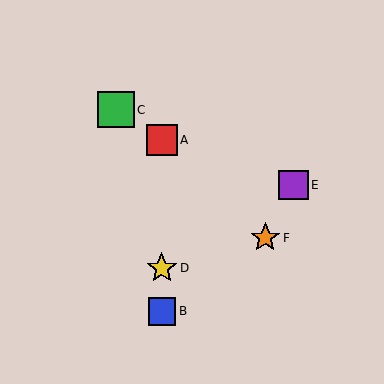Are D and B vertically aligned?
Yes, both are at x≈162.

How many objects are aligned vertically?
3 objects (A, B, D) are aligned vertically.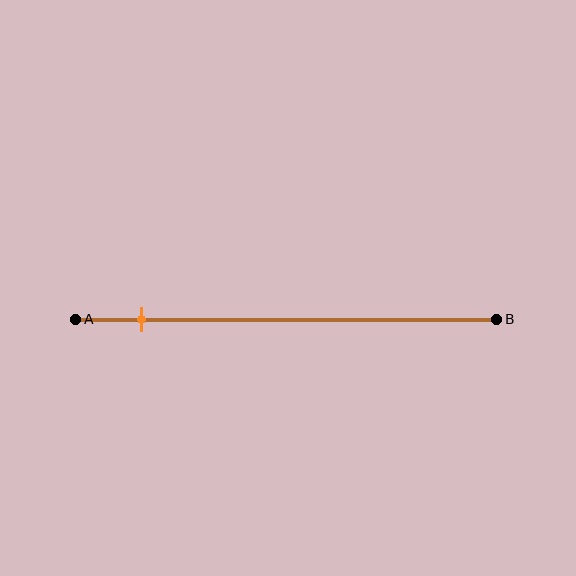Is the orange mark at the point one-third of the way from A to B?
No, the mark is at about 15% from A, not at the 33% one-third point.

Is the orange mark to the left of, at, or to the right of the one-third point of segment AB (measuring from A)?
The orange mark is to the left of the one-third point of segment AB.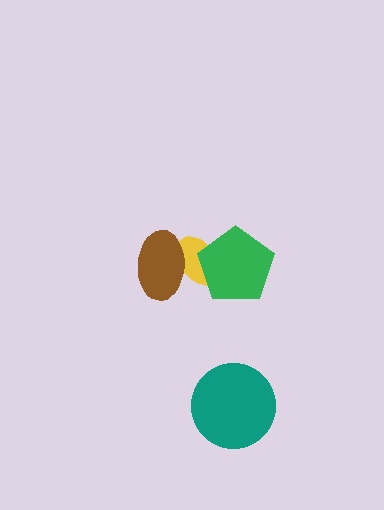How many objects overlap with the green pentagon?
1 object overlaps with the green pentagon.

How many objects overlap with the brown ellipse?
1 object overlaps with the brown ellipse.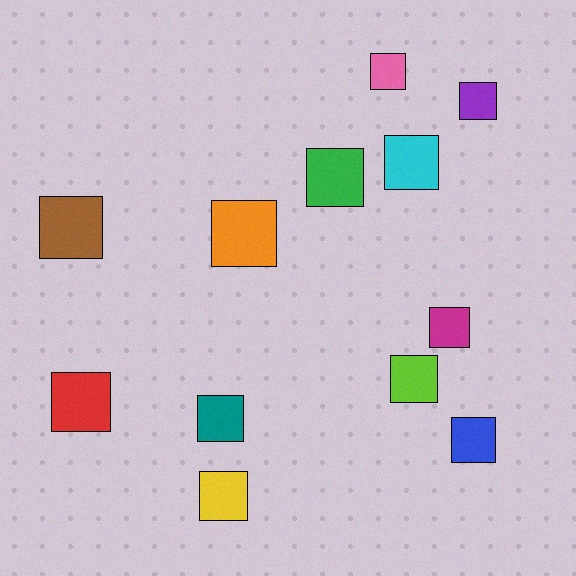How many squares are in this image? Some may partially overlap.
There are 12 squares.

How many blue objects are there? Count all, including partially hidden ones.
There is 1 blue object.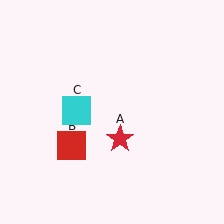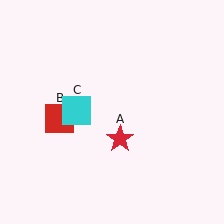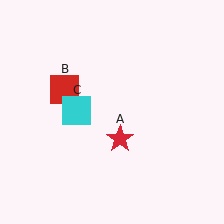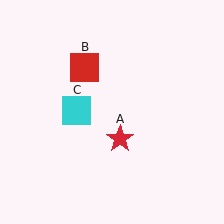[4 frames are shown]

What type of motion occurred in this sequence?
The red square (object B) rotated clockwise around the center of the scene.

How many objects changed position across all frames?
1 object changed position: red square (object B).